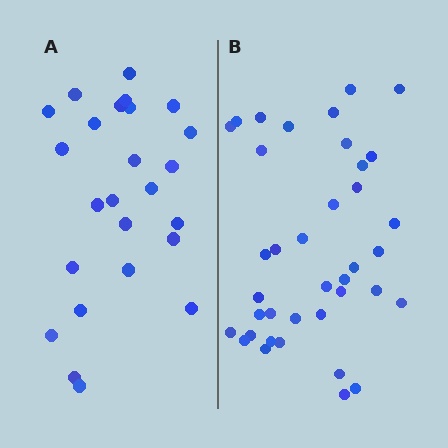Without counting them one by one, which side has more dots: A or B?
Region B (the right region) has more dots.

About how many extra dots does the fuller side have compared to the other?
Region B has approximately 15 more dots than region A.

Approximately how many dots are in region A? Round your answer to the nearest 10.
About 20 dots. (The exact count is 25, which rounds to 20.)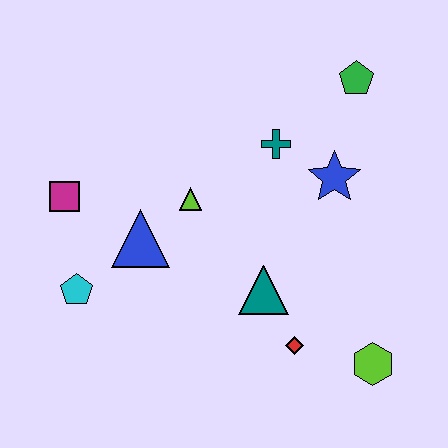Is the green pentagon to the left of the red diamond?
No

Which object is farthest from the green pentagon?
The cyan pentagon is farthest from the green pentagon.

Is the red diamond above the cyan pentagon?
No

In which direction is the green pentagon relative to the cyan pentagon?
The green pentagon is to the right of the cyan pentagon.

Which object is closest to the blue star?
The teal cross is closest to the blue star.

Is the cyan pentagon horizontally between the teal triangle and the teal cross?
No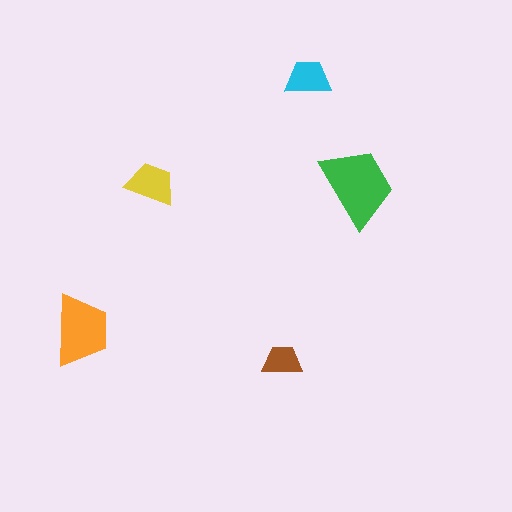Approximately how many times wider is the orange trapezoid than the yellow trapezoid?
About 1.5 times wider.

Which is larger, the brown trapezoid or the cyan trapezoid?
The cyan one.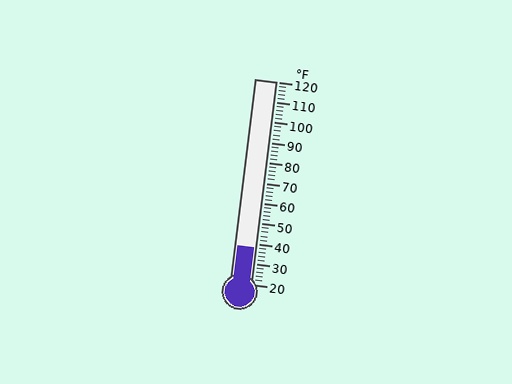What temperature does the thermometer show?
The thermometer shows approximately 38°F.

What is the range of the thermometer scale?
The thermometer scale ranges from 20°F to 120°F.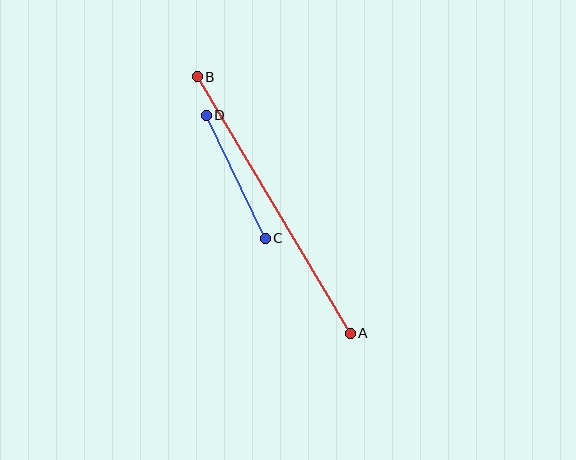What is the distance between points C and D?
The distance is approximately 137 pixels.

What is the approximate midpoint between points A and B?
The midpoint is at approximately (274, 205) pixels.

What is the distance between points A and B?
The distance is approximately 298 pixels.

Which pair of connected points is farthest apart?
Points A and B are farthest apart.